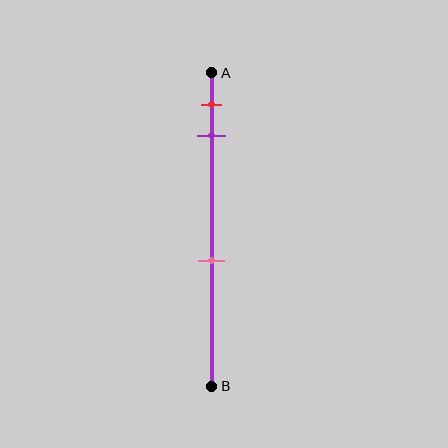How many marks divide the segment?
There are 3 marks dividing the segment.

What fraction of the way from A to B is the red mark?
The red mark is approximately 10% (0.1) of the way from A to B.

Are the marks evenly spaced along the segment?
No, the marks are not evenly spaced.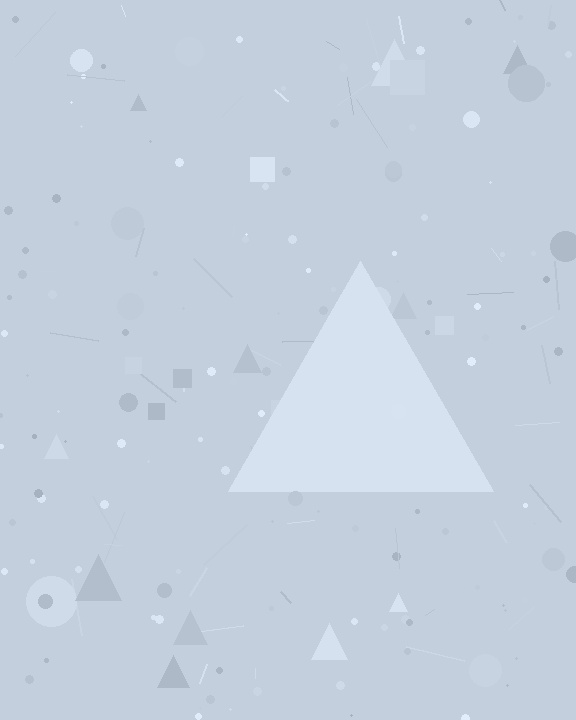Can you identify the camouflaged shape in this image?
The camouflaged shape is a triangle.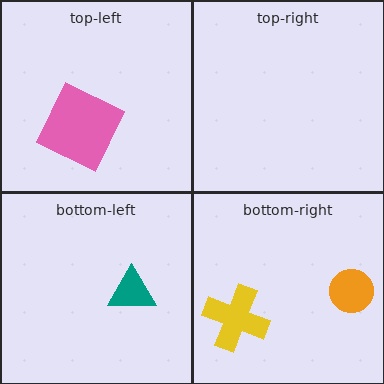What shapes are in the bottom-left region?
The teal triangle.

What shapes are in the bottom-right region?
The yellow cross, the orange circle.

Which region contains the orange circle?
The bottom-right region.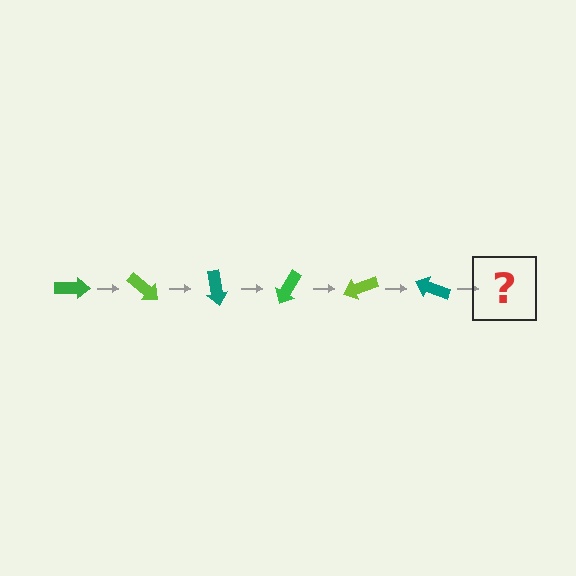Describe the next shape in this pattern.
It should be a green arrow, rotated 240 degrees from the start.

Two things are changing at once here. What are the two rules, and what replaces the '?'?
The two rules are that it rotates 40 degrees each step and the color cycles through green, lime, and teal. The '?' should be a green arrow, rotated 240 degrees from the start.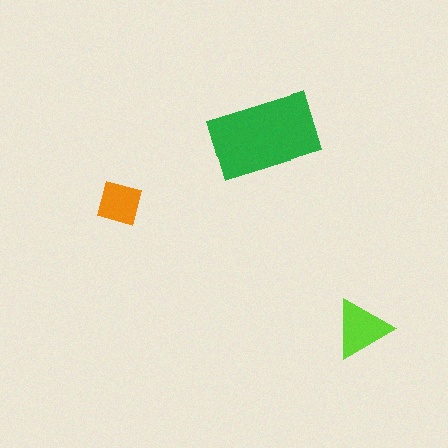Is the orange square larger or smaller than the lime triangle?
Smaller.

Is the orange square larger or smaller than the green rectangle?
Smaller.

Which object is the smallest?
The orange square.